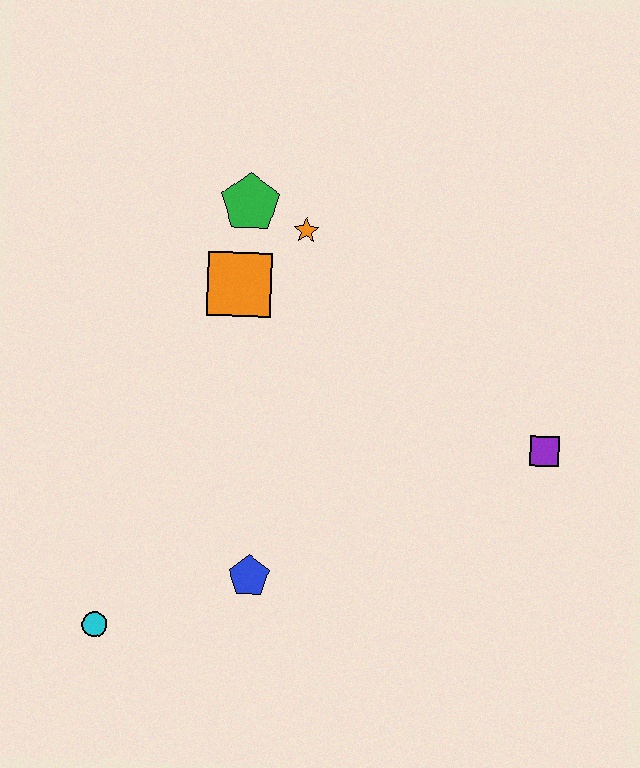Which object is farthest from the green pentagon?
The cyan circle is farthest from the green pentagon.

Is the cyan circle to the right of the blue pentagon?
No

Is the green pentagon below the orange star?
No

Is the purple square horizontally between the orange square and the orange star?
No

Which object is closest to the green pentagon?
The orange star is closest to the green pentagon.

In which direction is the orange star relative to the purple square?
The orange star is to the left of the purple square.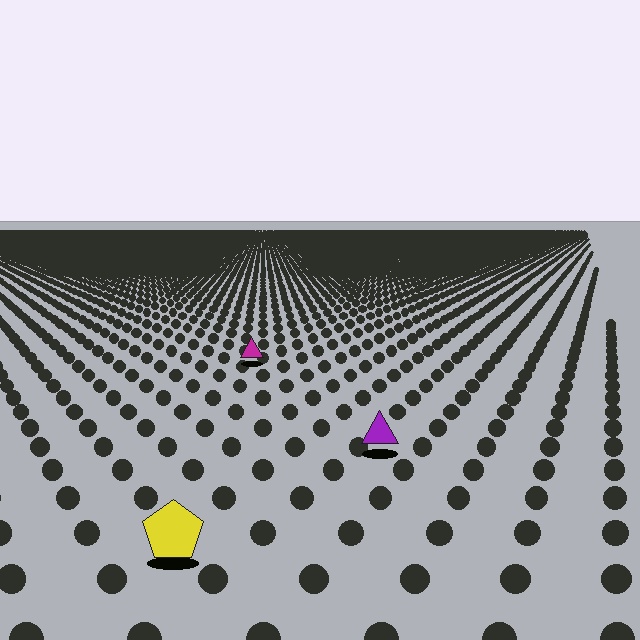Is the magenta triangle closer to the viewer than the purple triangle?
No. The purple triangle is closer — you can tell from the texture gradient: the ground texture is coarser near it.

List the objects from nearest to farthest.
From nearest to farthest: the yellow pentagon, the purple triangle, the magenta triangle.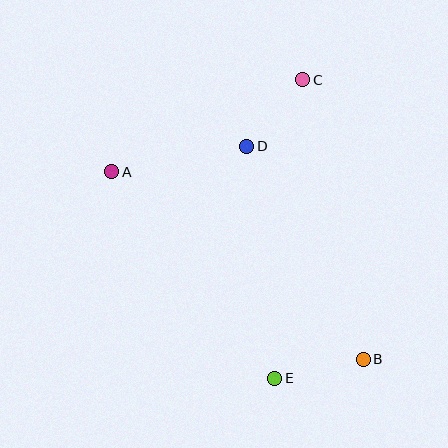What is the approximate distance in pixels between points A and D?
The distance between A and D is approximately 137 pixels.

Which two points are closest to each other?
Points C and D are closest to each other.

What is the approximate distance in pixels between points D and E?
The distance between D and E is approximately 234 pixels.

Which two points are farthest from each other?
Points A and B are farthest from each other.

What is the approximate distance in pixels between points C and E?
The distance between C and E is approximately 300 pixels.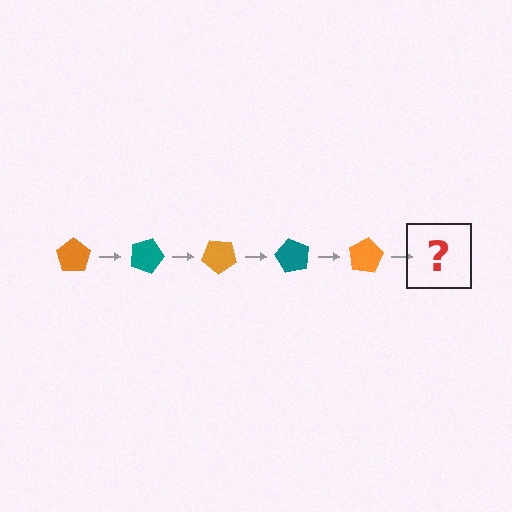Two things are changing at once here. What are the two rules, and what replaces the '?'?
The two rules are that it rotates 20 degrees each step and the color cycles through orange and teal. The '?' should be a teal pentagon, rotated 100 degrees from the start.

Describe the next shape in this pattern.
It should be a teal pentagon, rotated 100 degrees from the start.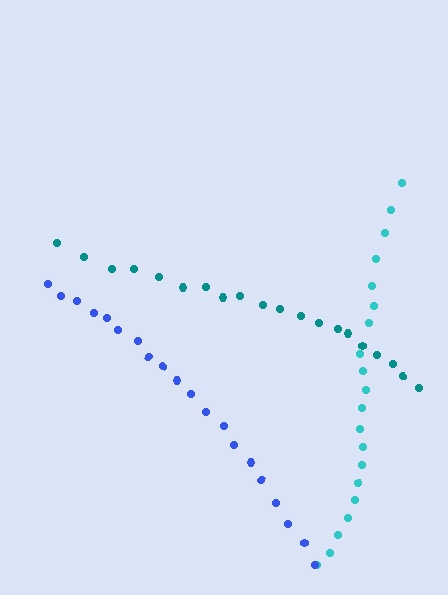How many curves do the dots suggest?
There are 3 distinct paths.